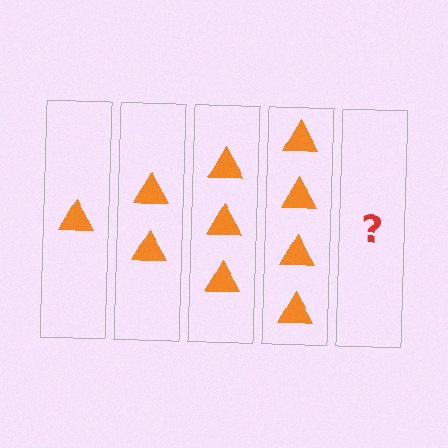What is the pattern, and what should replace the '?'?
The pattern is that each step adds one more triangle. The '?' should be 5 triangles.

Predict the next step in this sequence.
The next step is 5 triangles.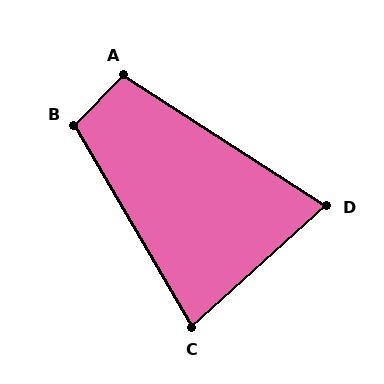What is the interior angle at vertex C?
Approximately 78 degrees (acute).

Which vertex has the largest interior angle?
B, at approximately 105 degrees.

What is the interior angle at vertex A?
Approximately 102 degrees (obtuse).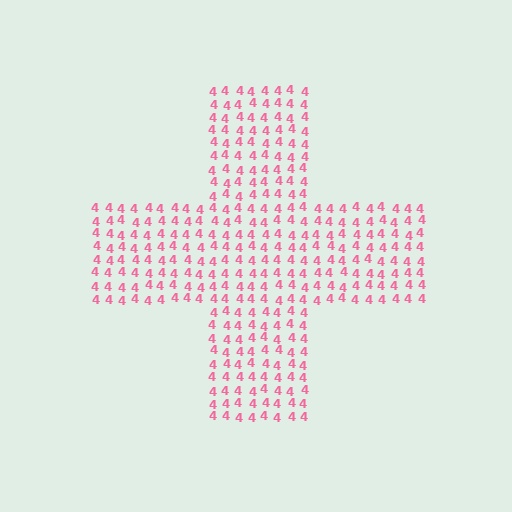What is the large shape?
The large shape is a cross.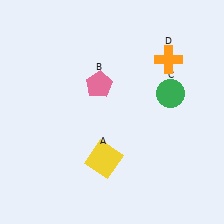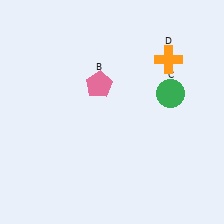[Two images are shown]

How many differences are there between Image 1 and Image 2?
There is 1 difference between the two images.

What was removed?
The yellow square (A) was removed in Image 2.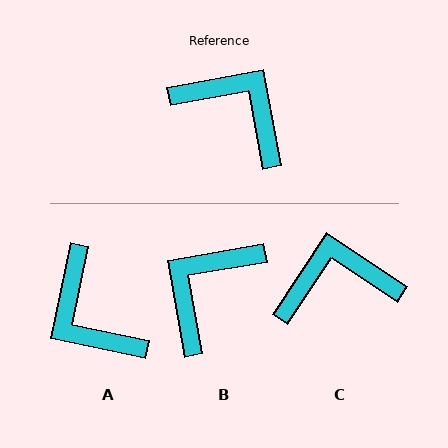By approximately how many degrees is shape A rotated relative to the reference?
Approximately 158 degrees counter-clockwise.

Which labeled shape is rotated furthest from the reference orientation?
A, about 158 degrees away.